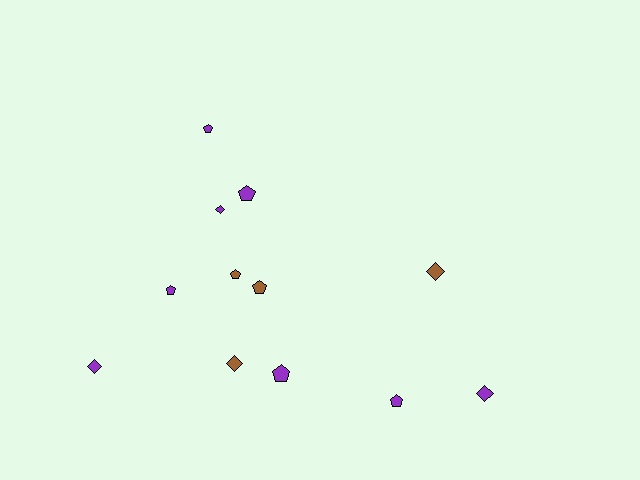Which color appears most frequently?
Purple, with 8 objects.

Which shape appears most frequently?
Pentagon, with 7 objects.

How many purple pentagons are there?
There are 5 purple pentagons.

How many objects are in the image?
There are 12 objects.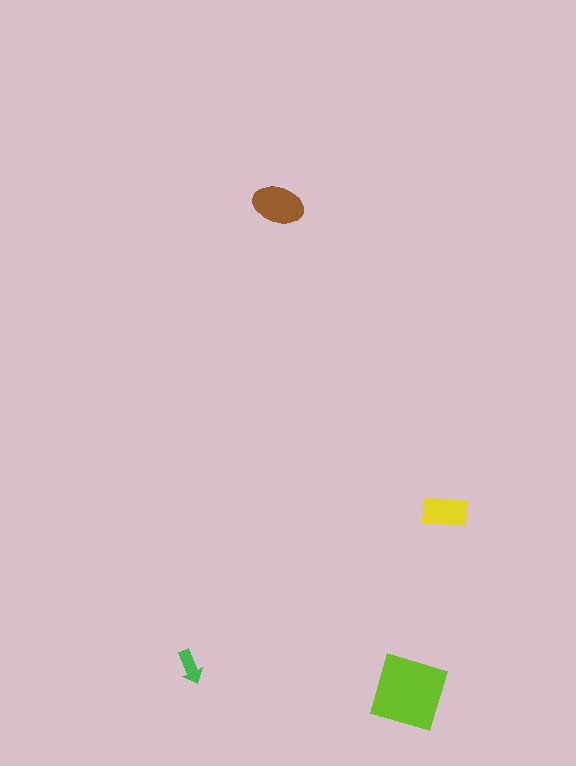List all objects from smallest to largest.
The green arrow, the yellow rectangle, the brown ellipse, the lime diamond.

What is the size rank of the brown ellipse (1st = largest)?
2nd.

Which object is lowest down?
The lime diamond is bottommost.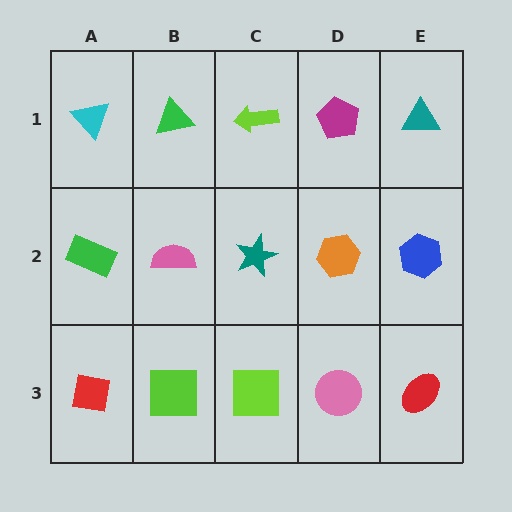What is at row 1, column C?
A lime arrow.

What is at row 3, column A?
A red square.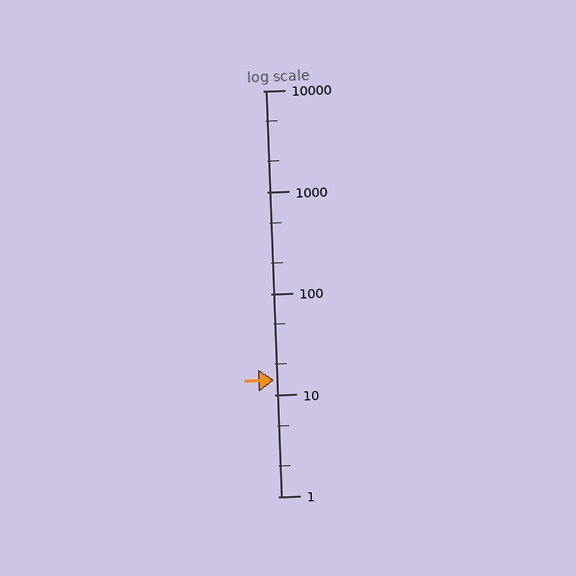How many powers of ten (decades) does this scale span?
The scale spans 4 decades, from 1 to 10000.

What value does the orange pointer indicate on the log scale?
The pointer indicates approximately 14.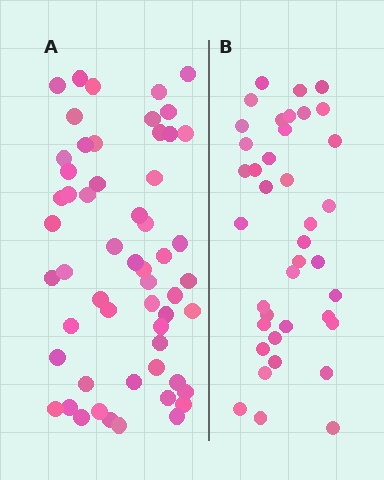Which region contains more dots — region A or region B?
Region A (the left region) has more dots.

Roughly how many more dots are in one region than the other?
Region A has approximately 15 more dots than region B.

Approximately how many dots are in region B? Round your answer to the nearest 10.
About 40 dots. (The exact count is 39, which rounds to 40.)